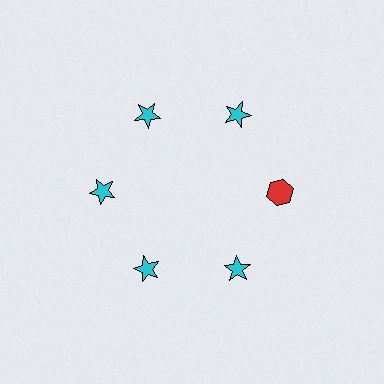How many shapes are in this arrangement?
There are 6 shapes arranged in a ring pattern.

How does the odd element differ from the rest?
It differs in both color (red instead of cyan) and shape (hexagon instead of star).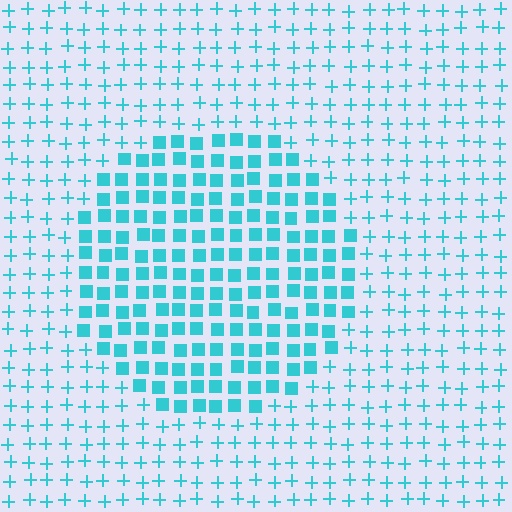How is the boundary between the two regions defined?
The boundary is defined by a change in element shape: squares inside vs. plus signs outside. All elements share the same color and spacing.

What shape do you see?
I see a circle.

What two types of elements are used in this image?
The image uses squares inside the circle region and plus signs outside it.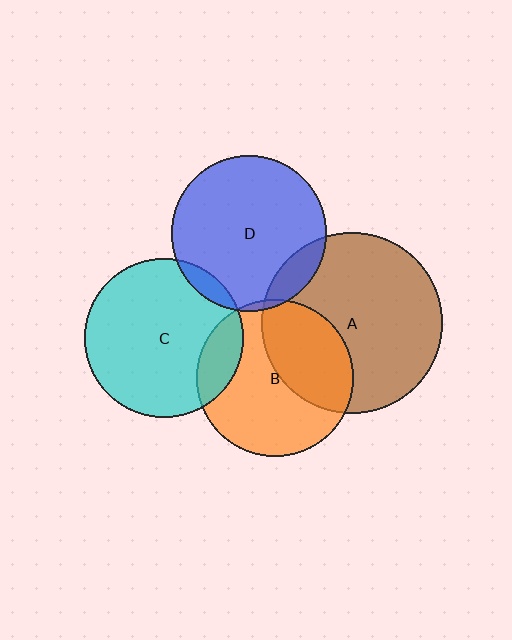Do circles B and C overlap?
Yes.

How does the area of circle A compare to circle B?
Approximately 1.3 times.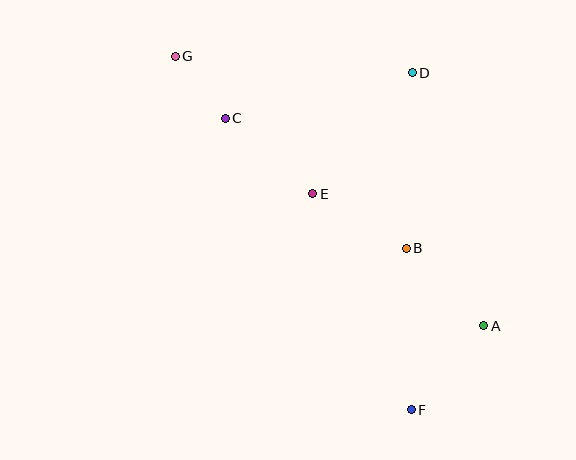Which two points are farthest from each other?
Points F and G are farthest from each other.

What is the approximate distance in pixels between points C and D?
The distance between C and D is approximately 193 pixels.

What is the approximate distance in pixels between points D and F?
The distance between D and F is approximately 337 pixels.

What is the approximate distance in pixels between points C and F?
The distance between C and F is approximately 346 pixels.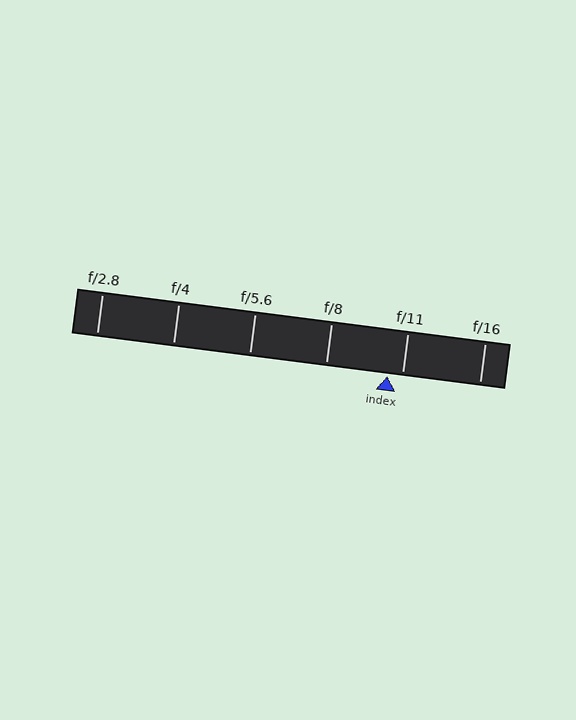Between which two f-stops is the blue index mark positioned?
The index mark is between f/8 and f/11.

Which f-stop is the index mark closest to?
The index mark is closest to f/11.